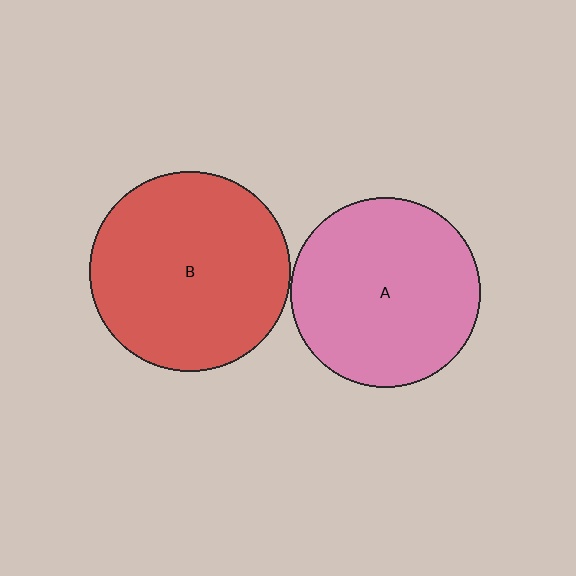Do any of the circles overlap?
No, none of the circles overlap.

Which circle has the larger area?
Circle B (red).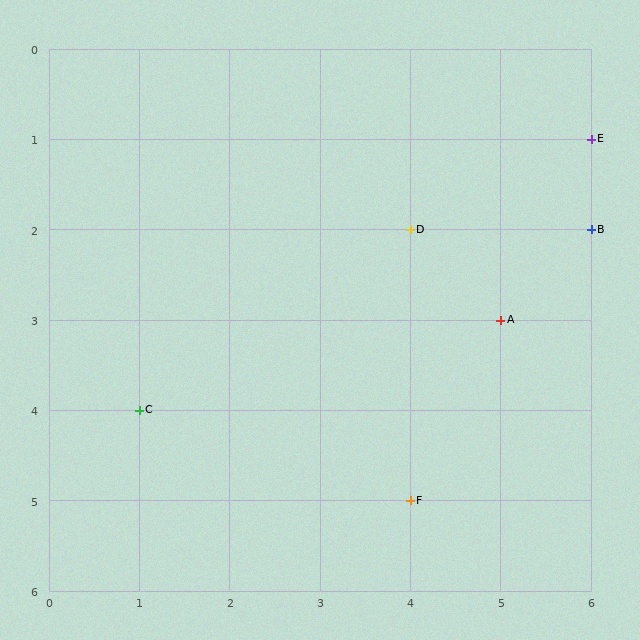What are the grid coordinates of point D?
Point D is at grid coordinates (4, 2).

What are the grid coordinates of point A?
Point A is at grid coordinates (5, 3).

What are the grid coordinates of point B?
Point B is at grid coordinates (6, 2).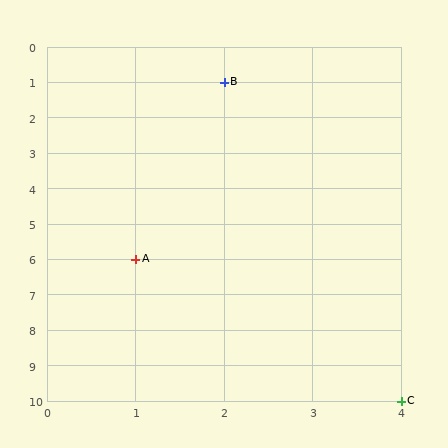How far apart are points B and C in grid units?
Points B and C are 2 columns and 9 rows apart (about 9.2 grid units diagonally).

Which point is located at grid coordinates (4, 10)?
Point C is at (4, 10).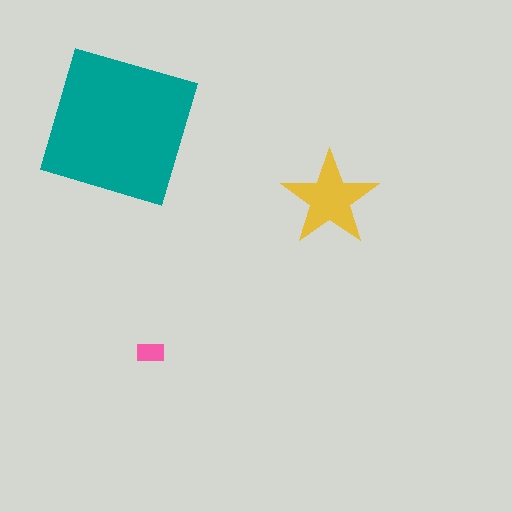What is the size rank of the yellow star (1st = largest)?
2nd.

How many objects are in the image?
There are 3 objects in the image.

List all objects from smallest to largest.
The pink rectangle, the yellow star, the teal square.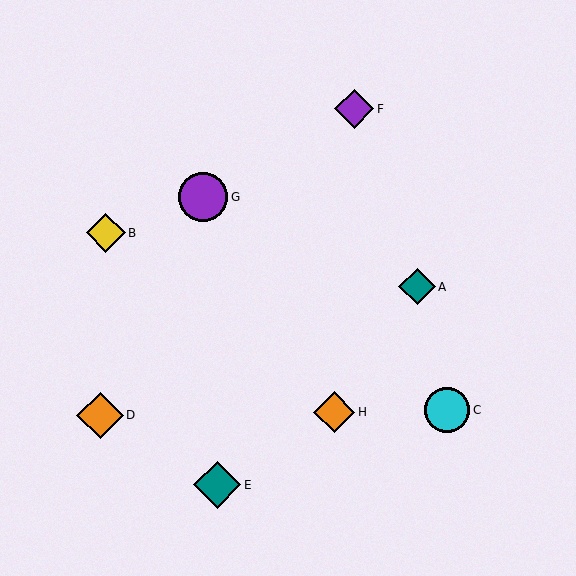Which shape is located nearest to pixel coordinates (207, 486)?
The teal diamond (labeled E) at (217, 485) is nearest to that location.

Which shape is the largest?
The purple circle (labeled G) is the largest.